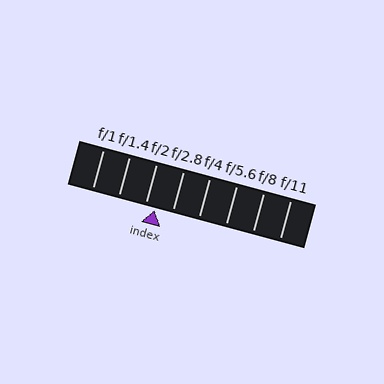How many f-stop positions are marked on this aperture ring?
There are 8 f-stop positions marked.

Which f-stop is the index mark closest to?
The index mark is closest to f/2.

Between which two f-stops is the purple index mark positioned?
The index mark is between f/2 and f/2.8.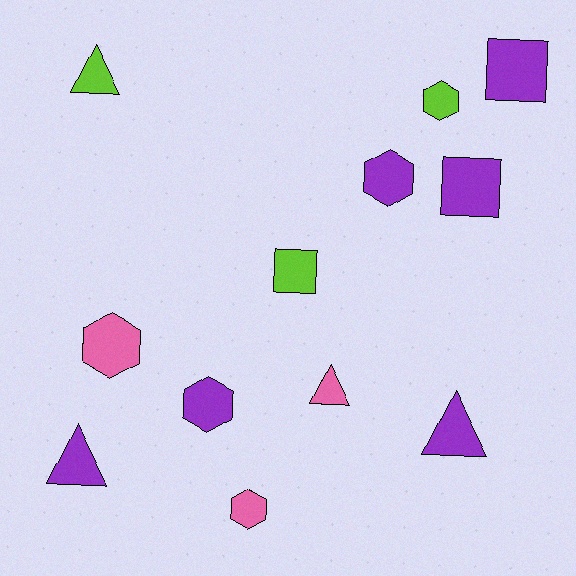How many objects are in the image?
There are 12 objects.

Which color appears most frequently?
Purple, with 6 objects.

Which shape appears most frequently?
Hexagon, with 5 objects.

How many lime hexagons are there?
There is 1 lime hexagon.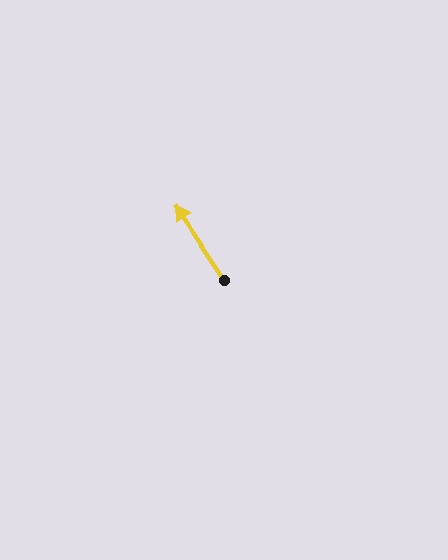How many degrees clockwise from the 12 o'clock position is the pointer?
Approximately 326 degrees.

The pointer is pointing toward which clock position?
Roughly 11 o'clock.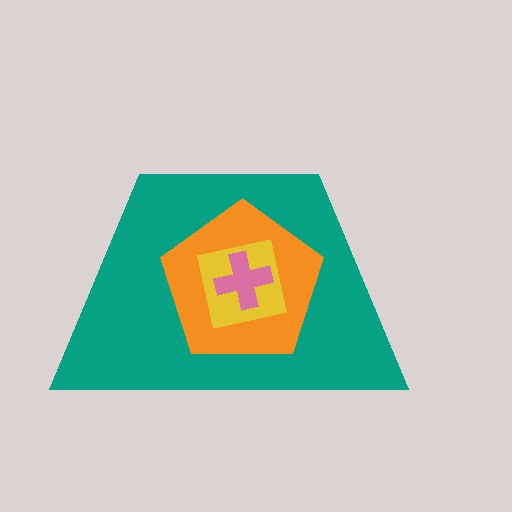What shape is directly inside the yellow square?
The pink cross.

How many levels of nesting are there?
4.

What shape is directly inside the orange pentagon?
The yellow square.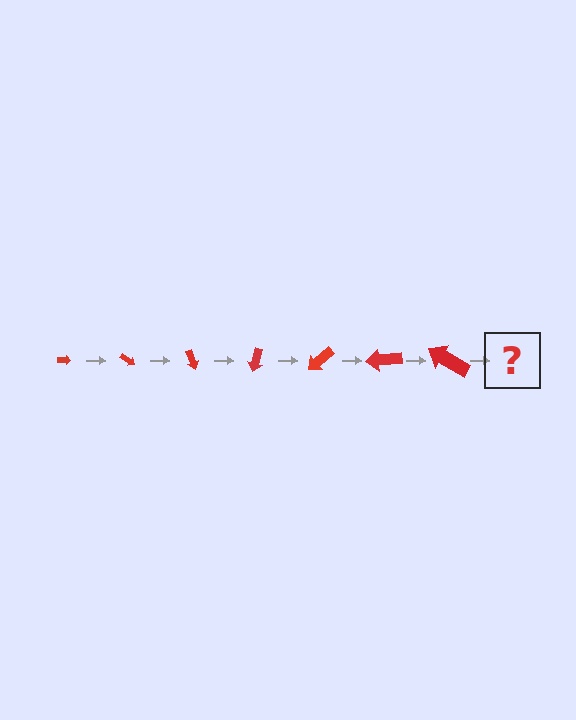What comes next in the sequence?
The next element should be an arrow, larger than the previous one and rotated 245 degrees from the start.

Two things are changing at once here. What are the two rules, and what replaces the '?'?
The two rules are that the arrow grows larger each step and it rotates 35 degrees each step. The '?' should be an arrow, larger than the previous one and rotated 245 degrees from the start.